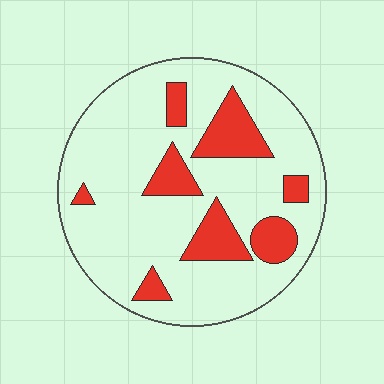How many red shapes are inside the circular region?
8.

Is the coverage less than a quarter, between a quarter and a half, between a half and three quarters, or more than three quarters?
Less than a quarter.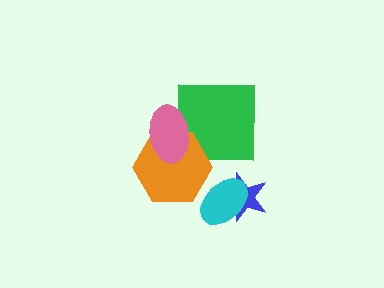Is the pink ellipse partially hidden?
No, no other shape covers it.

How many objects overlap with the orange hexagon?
2 objects overlap with the orange hexagon.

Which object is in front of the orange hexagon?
The pink ellipse is in front of the orange hexagon.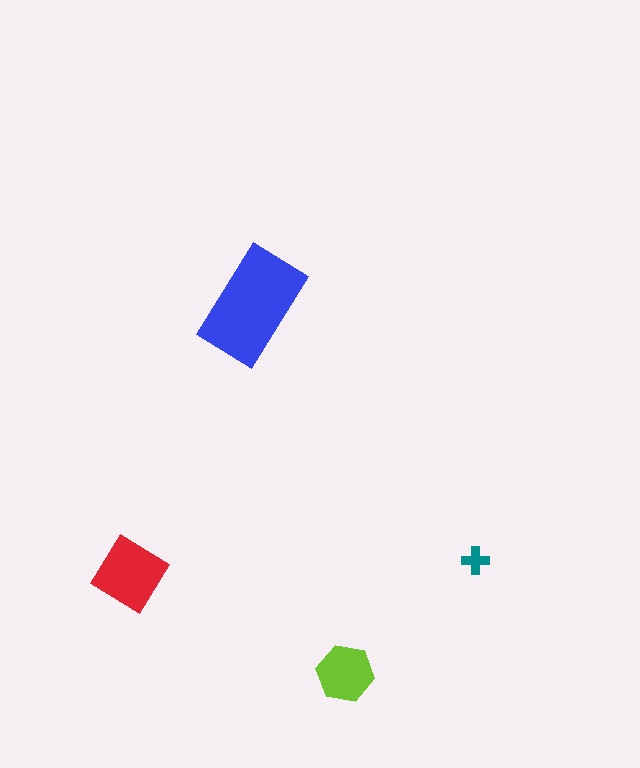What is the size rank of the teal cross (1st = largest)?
4th.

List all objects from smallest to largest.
The teal cross, the lime hexagon, the red diamond, the blue rectangle.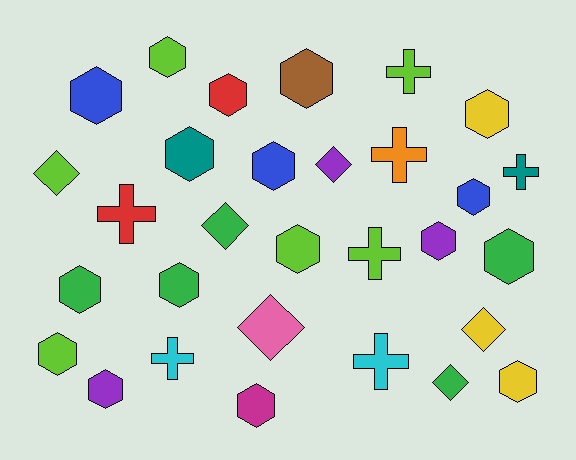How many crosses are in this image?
There are 7 crosses.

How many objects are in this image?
There are 30 objects.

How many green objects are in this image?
There are 5 green objects.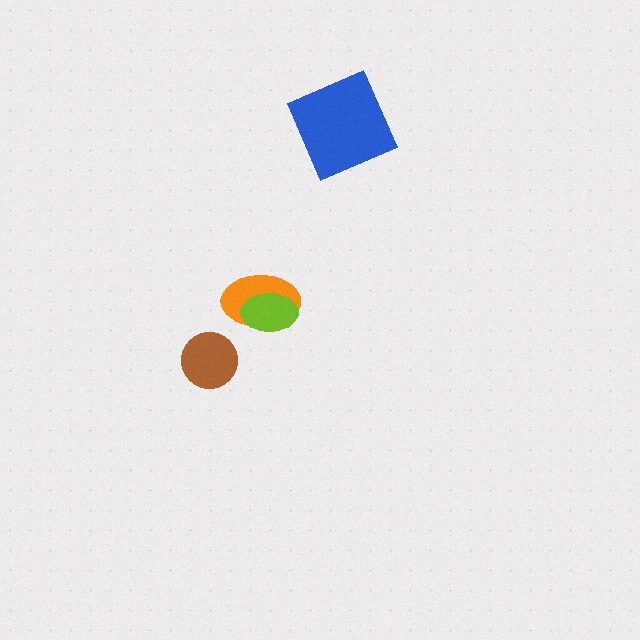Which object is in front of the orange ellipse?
The lime ellipse is in front of the orange ellipse.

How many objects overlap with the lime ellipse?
1 object overlaps with the lime ellipse.